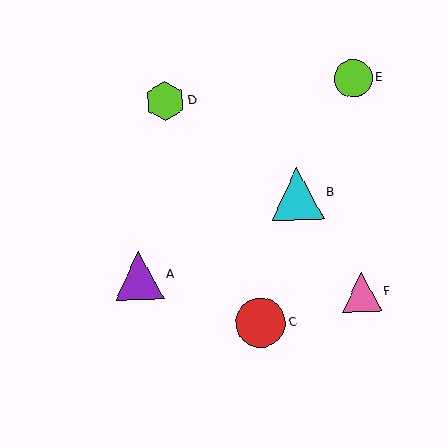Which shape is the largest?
The cyan triangle (labeled B) is the largest.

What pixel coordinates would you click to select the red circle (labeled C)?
Click at (260, 323) to select the red circle C.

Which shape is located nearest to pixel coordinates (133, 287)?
The purple triangle (labeled A) at (139, 275) is nearest to that location.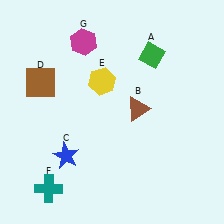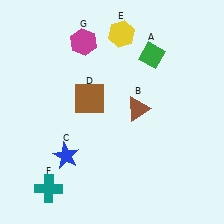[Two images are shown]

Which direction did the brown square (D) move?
The brown square (D) moved right.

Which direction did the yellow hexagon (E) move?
The yellow hexagon (E) moved up.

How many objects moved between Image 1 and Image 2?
2 objects moved between the two images.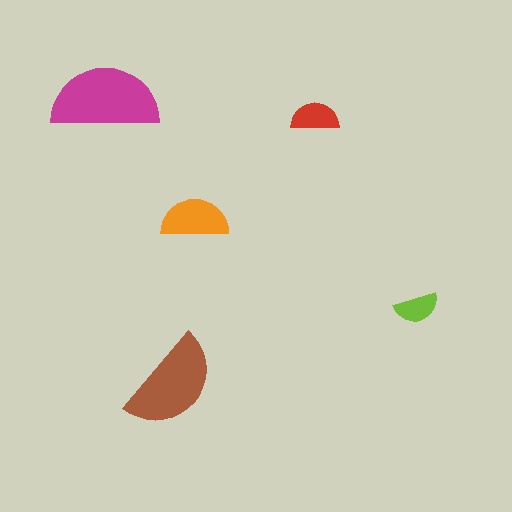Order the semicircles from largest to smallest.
the magenta one, the brown one, the orange one, the red one, the lime one.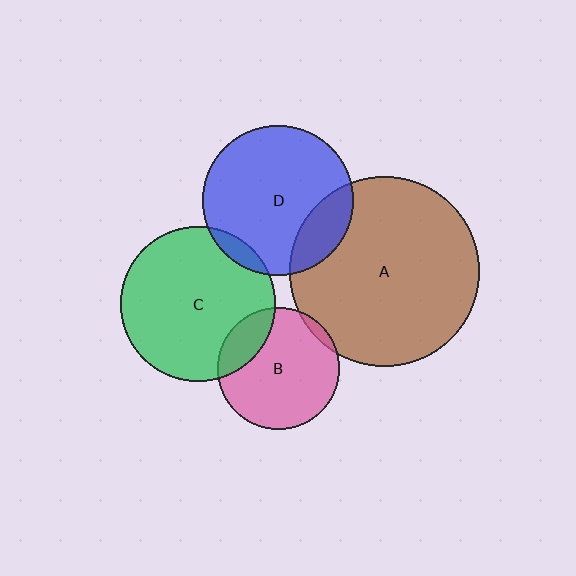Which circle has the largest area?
Circle A (brown).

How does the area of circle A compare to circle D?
Approximately 1.6 times.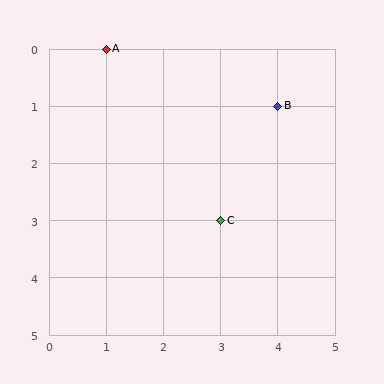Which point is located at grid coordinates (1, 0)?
Point A is at (1, 0).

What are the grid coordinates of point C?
Point C is at grid coordinates (3, 3).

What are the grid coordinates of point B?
Point B is at grid coordinates (4, 1).